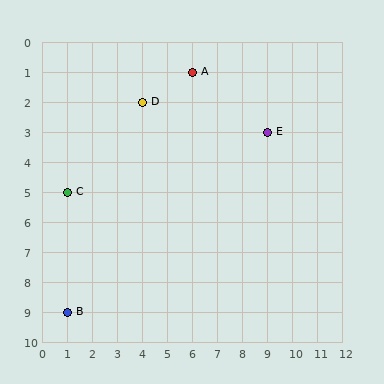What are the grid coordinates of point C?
Point C is at grid coordinates (1, 5).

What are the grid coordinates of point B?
Point B is at grid coordinates (1, 9).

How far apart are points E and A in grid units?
Points E and A are 3 columns and 2 rows apart (about 3.6 grid units diagonally).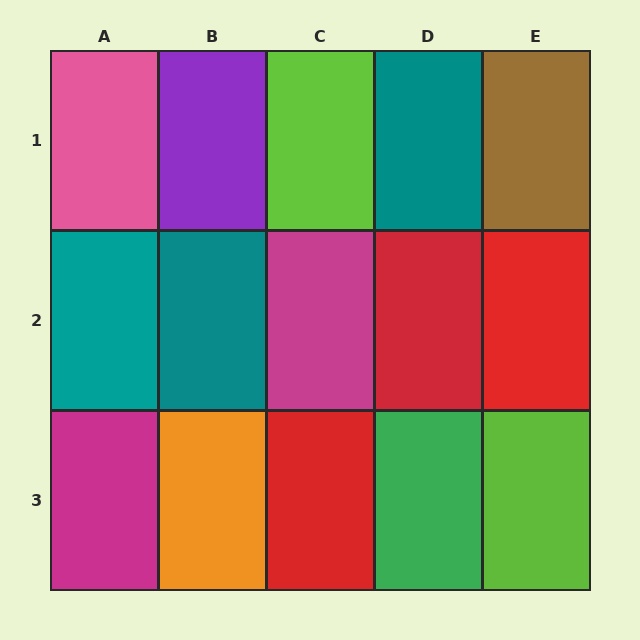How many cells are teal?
3 cells are teal.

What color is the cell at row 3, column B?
Orange.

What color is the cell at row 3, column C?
Red.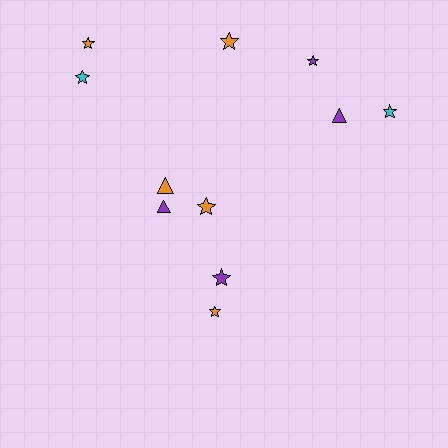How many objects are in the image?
There are 11 objects.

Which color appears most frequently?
Orange, with 5 objects.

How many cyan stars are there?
There are 2 cyan stars.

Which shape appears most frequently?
Star, with 8 objects.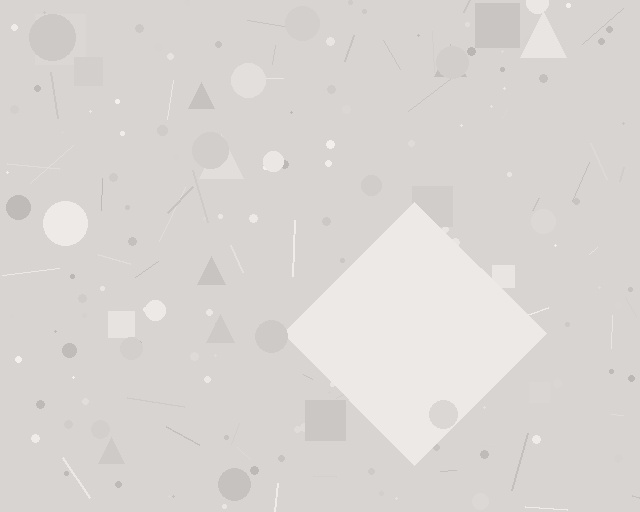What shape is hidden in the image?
A diamond is hidden in the image.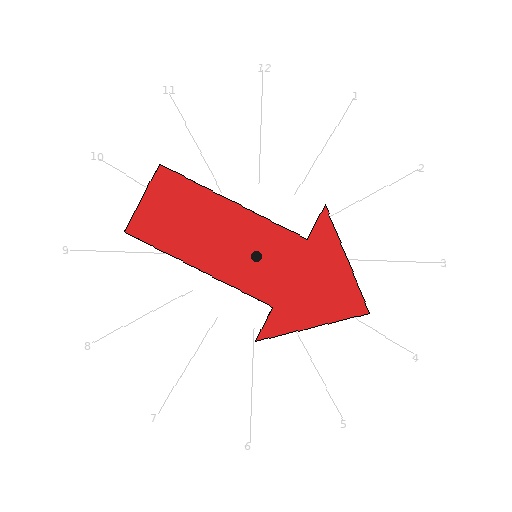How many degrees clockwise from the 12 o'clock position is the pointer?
Approximately 115 degrees.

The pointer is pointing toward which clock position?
Roughly 4 o'clock.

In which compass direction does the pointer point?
Southeast.